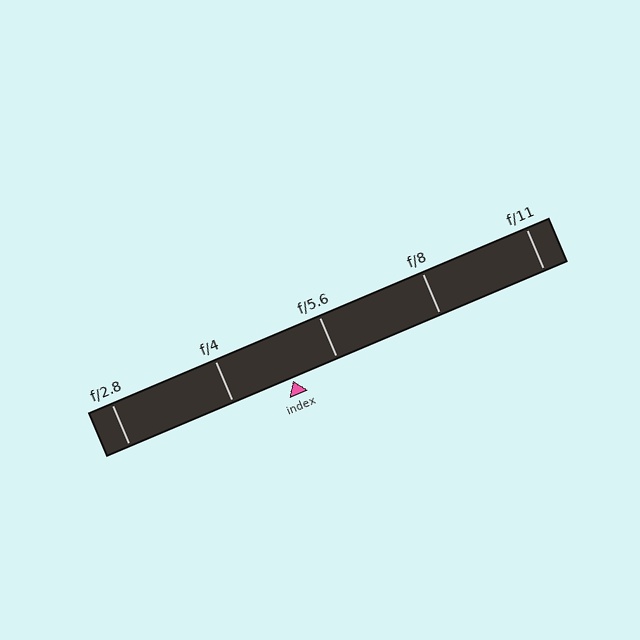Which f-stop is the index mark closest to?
The index mark is closest to f/5.6.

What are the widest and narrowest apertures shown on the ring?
The widest aperture shown is f/2.8 and the narrowest is f/11.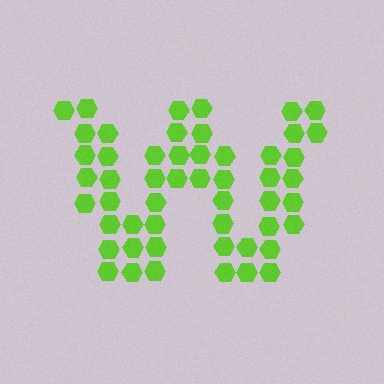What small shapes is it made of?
It is made of small hexagons.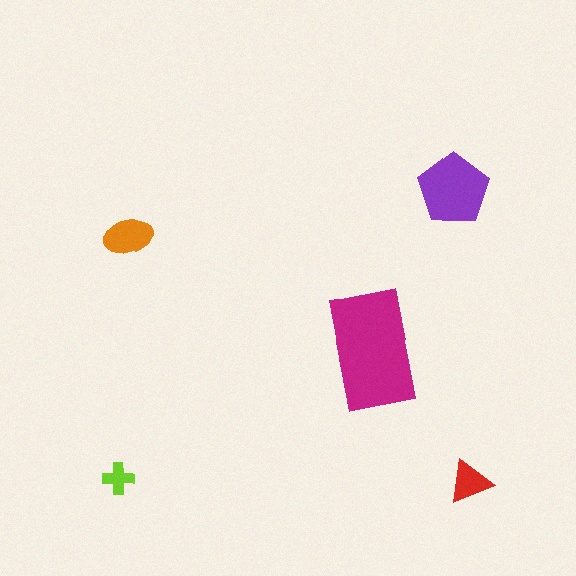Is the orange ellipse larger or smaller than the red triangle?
Larger.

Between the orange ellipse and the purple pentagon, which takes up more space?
The purple pentagon.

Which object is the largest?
The magenta rectangle.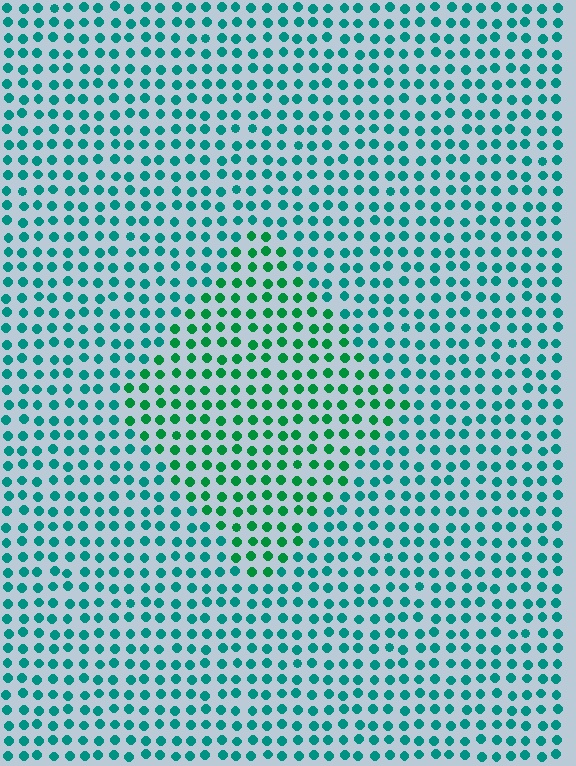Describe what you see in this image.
The image is filled with small teal elements in a uniform arrangement. A diamond-shaped region is visible where the elements are tinted to a slightly different hue, forming a subtle color boundary.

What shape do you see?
I see a diamond.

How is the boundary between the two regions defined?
The boundary is defined purely by a slight shift in hue (about 30 degrees). Spacing, size, and orientation are identical on both sides.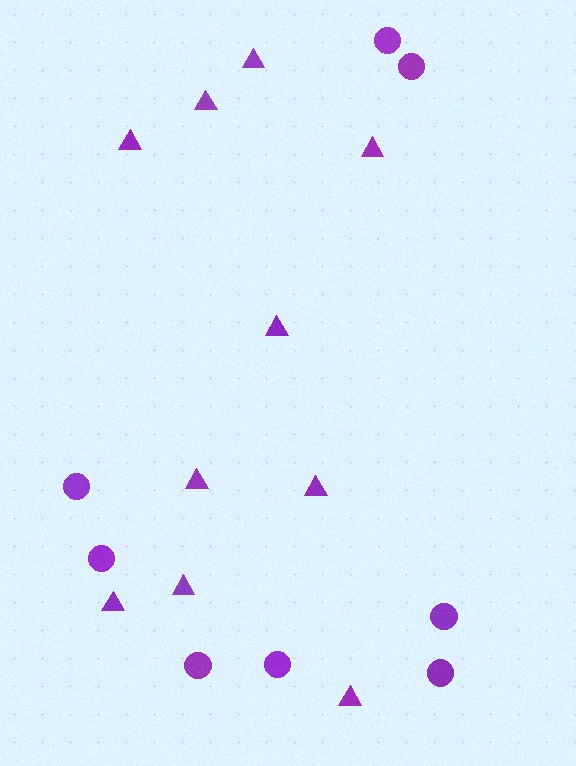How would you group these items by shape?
There are 2 groups: one group of triangles (10) and one group of circles (8).